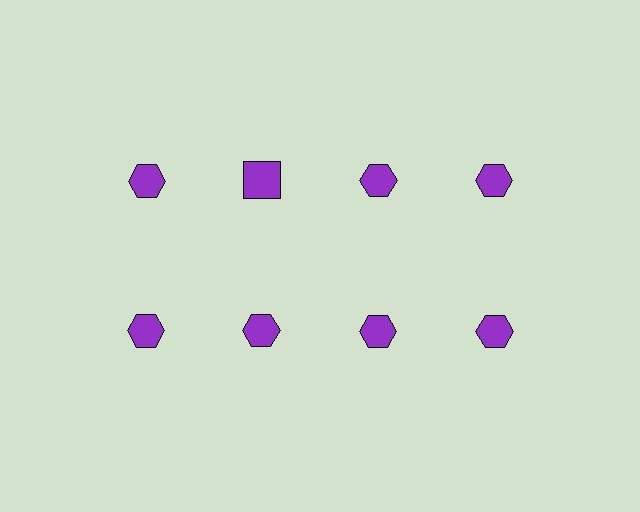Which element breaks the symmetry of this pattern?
The purple square in the top row, second from left column breaks the symmetry. All other shapes are purple hexagons.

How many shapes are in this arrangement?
There are 8 shapes arranged in a grid pattern.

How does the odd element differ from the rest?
It has a different shape: square instead of hexagon.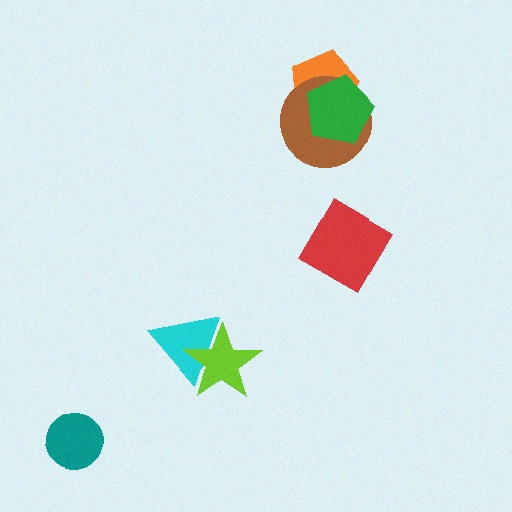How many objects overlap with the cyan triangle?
1 object overlaps with the cyan triangle.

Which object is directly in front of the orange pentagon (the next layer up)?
The brown circle is directly in front of the orange pentagon.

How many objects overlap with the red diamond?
0 objects overlap with the red diamond.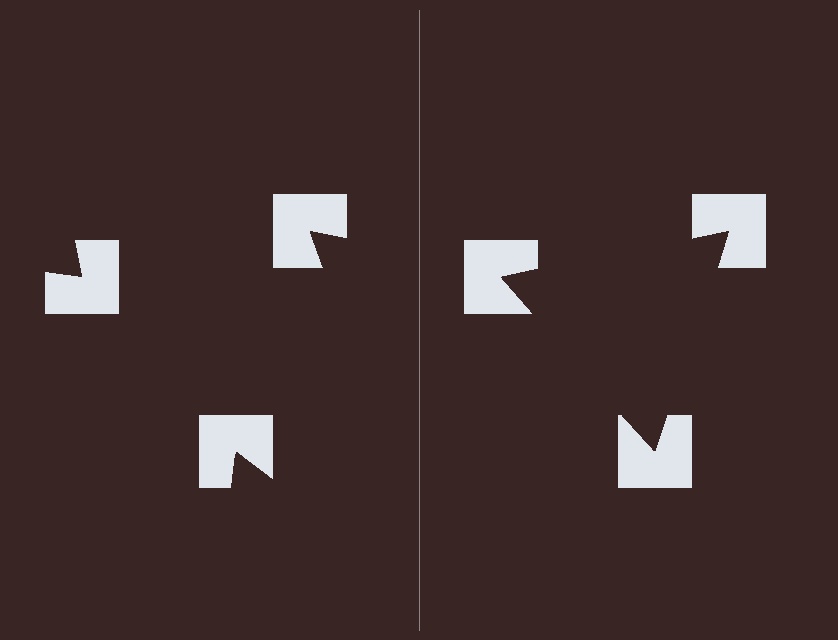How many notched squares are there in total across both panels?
6 — 3 on each side.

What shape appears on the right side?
An illusory triangle.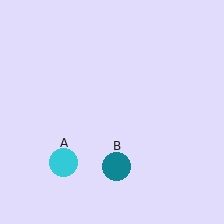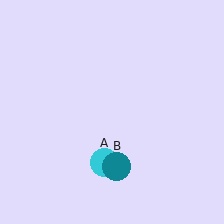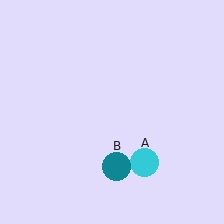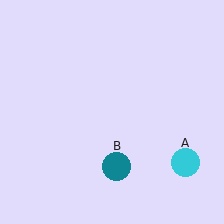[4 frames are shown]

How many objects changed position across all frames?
1 object changed position: cyan circle (object A).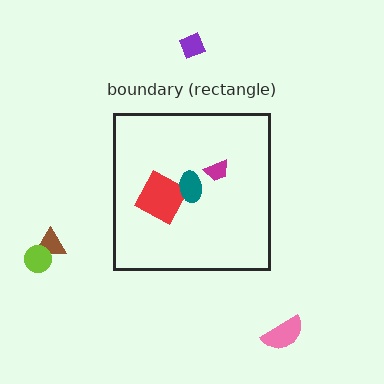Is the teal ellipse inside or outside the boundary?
Inside.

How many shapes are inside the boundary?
3 inside, 4 outside.